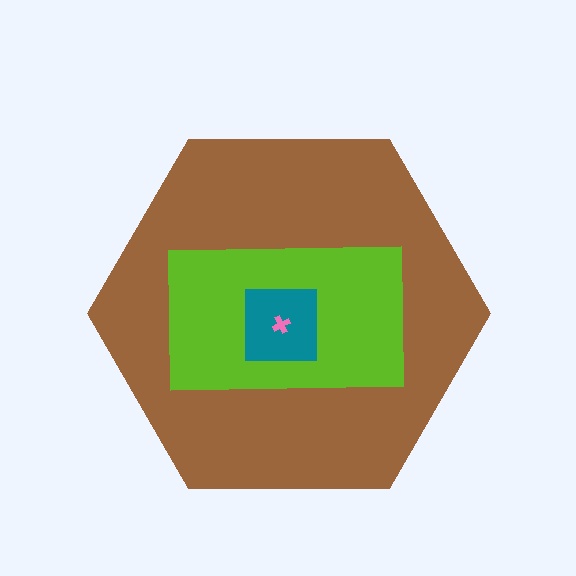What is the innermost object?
The pink cross.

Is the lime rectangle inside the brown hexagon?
Yes.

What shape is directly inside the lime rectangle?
The teal square.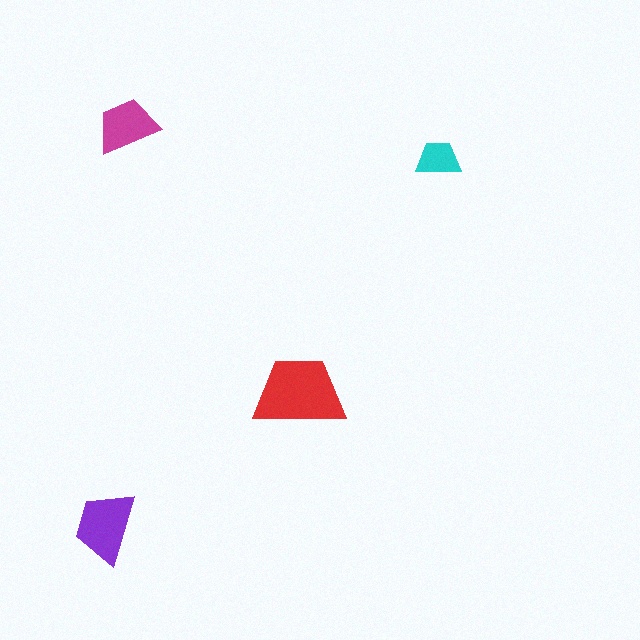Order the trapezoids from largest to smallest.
the red one, the purple one, the magenta one, the cyan one.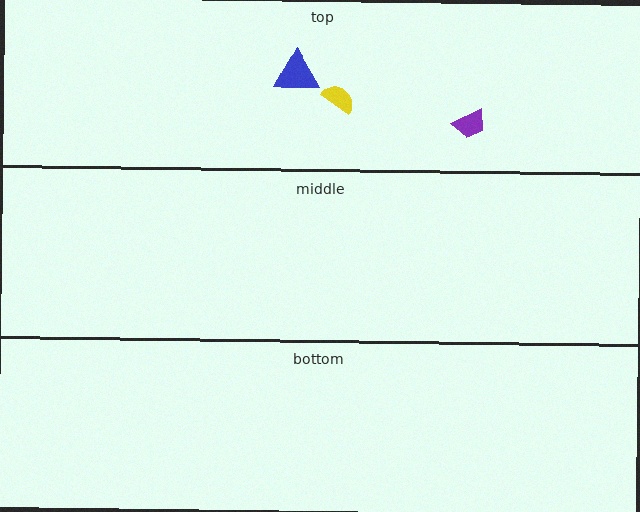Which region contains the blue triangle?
The top region.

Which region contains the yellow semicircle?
The top region.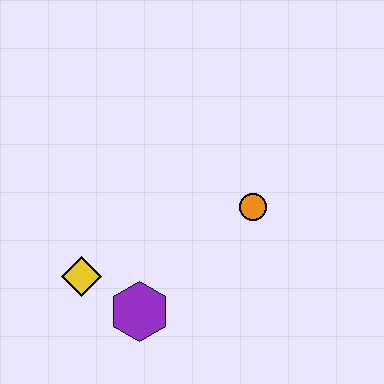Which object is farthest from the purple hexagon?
The orange circle is farthest from the purple hexagon.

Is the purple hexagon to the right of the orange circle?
No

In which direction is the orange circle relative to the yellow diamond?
The orange circle is to the right of the yellow diamond.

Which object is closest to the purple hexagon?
The yellow diamond is closest to the purple hexagon.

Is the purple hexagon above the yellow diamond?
No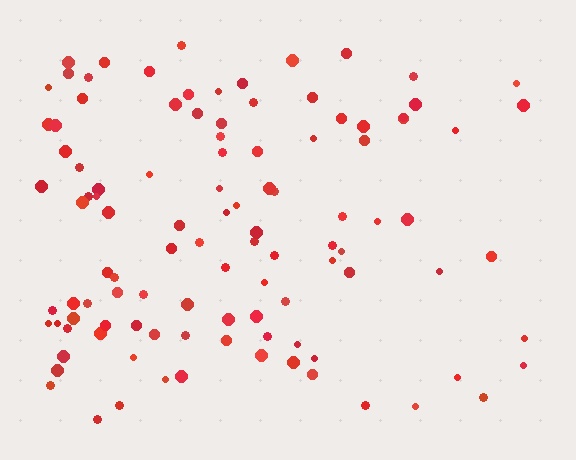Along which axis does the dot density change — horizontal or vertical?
Horizontal.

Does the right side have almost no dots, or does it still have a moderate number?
Still a moderate number, just noticeably fewer than the left.